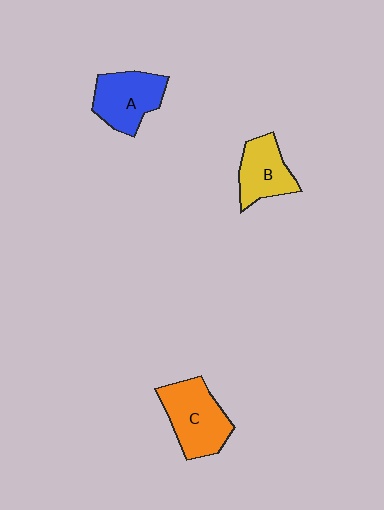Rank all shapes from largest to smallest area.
From largest to smallest: C (orange), A (blue), B (yellow).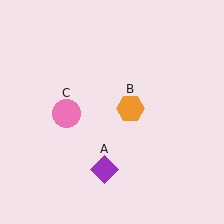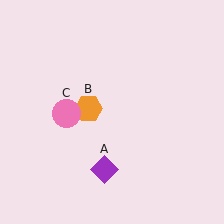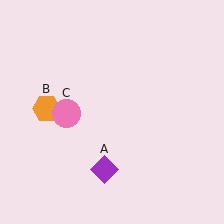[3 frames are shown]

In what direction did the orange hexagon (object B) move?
The orange hexagon (object B) moved left.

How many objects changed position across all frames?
1 object changed position: orange hexagon (object B).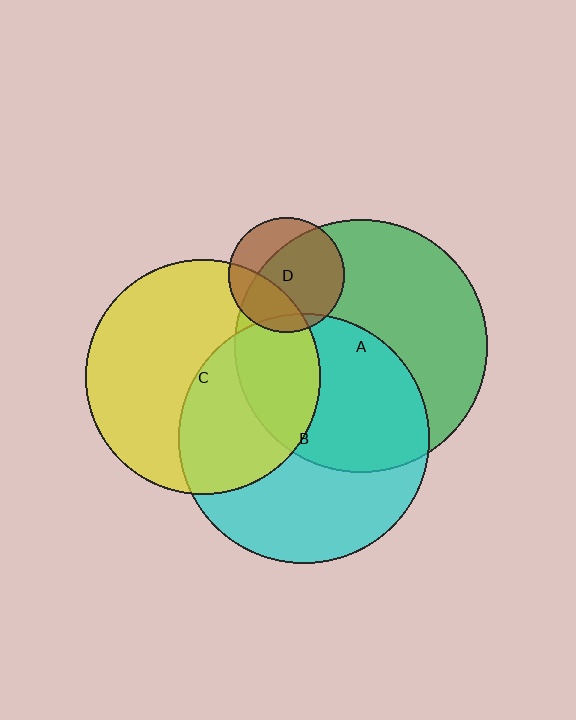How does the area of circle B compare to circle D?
Approximately 4.7 times.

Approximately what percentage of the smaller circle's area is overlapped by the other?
Approximately 30%.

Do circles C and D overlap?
Yes.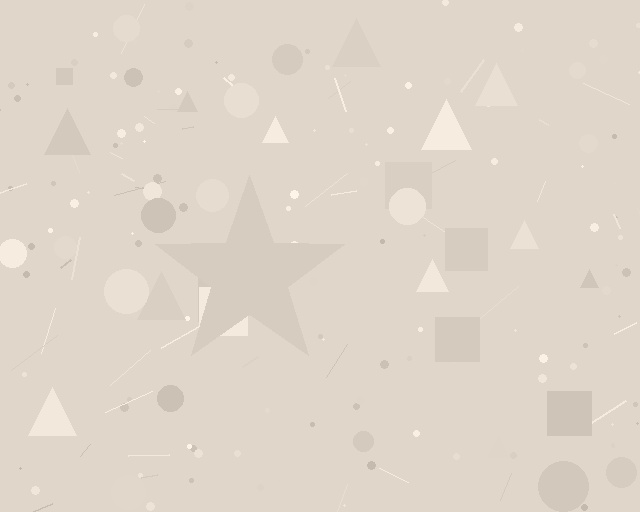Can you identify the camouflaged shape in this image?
The camouflaged shape is a star.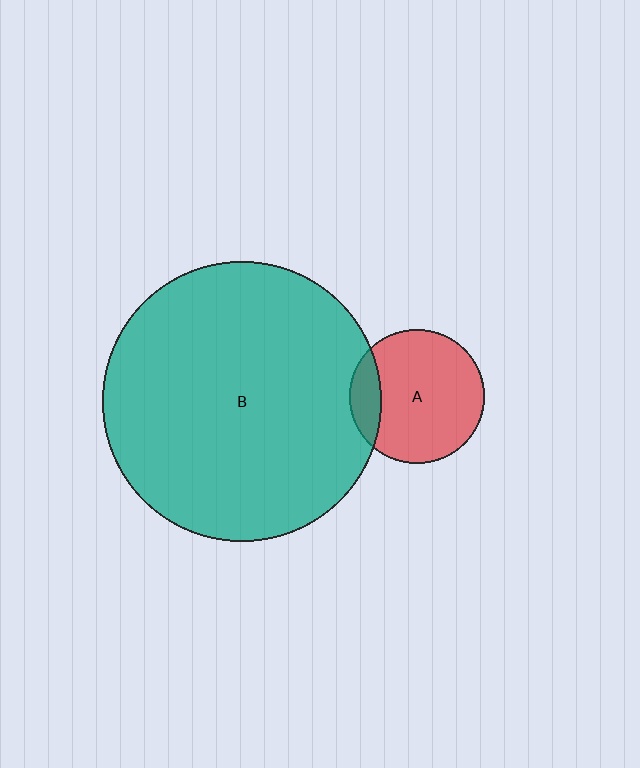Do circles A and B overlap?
Yes.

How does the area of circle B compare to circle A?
Approximately 4.3 times.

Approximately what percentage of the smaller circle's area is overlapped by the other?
Approximately 15%.